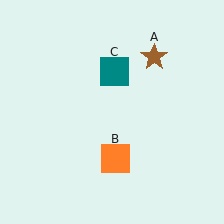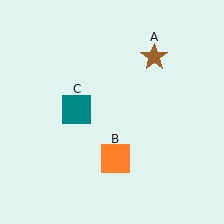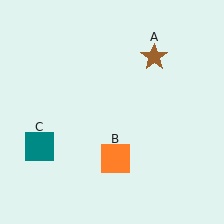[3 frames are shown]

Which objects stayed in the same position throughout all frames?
Brown star (object A) and orange square (object B) remained stationary.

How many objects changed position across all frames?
1 object changed position: teal square (object C).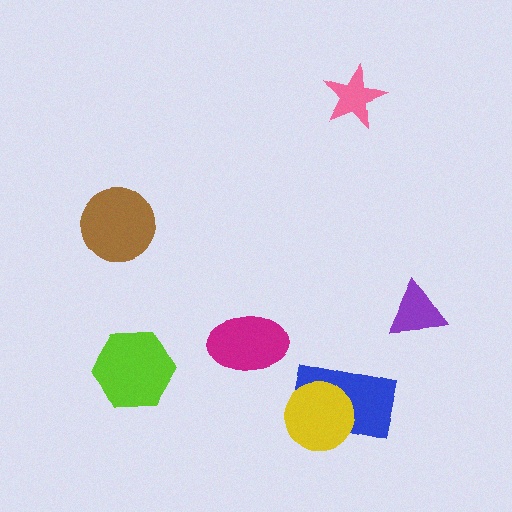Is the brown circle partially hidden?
No, no other shape covers it.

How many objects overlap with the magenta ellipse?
0 objects overlap with the magenta ellipse.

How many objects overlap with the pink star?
0 objects overlap with the pink star.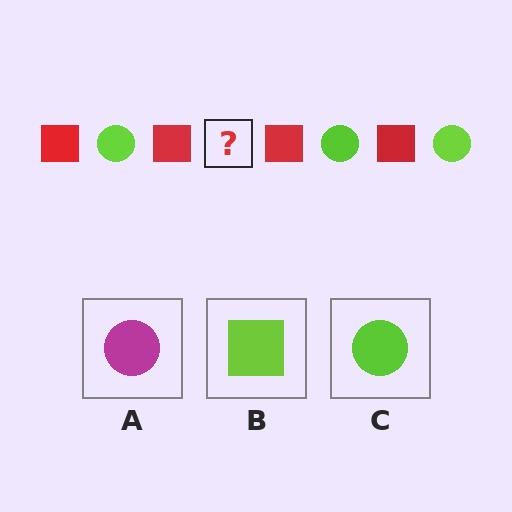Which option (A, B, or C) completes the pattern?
C.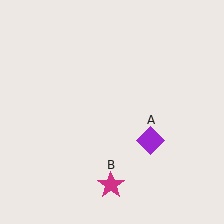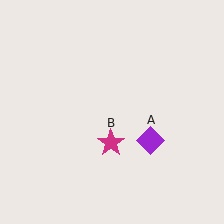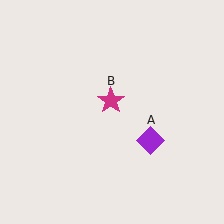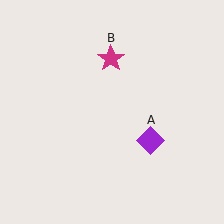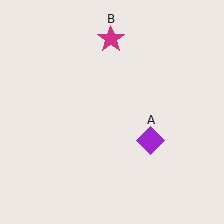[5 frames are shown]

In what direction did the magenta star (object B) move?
The magenta star (object B) moved up.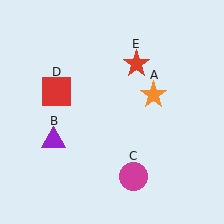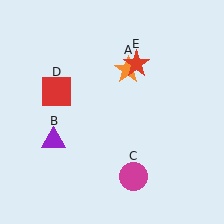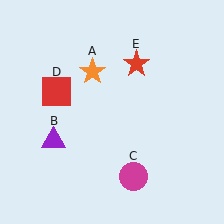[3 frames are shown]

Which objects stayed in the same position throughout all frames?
Purple triangle (object B) and magenta circle (object C) and red square (object D) and red star (object E) remained stationary.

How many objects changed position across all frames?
1 object changed position: orange star (object A).